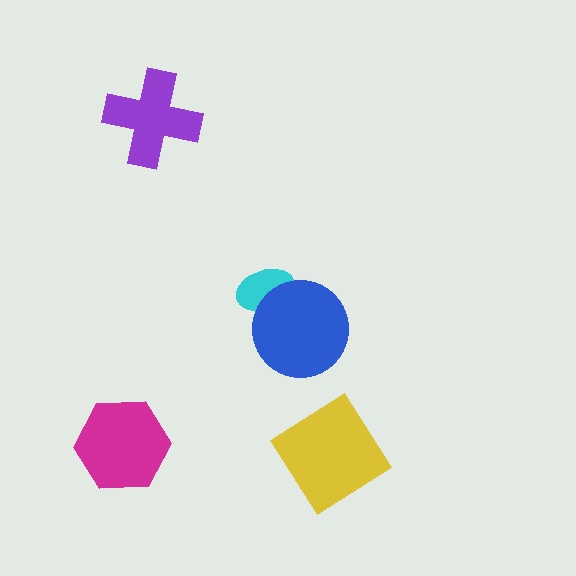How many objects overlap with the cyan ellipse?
1 object overlaps with the cyan ellipse.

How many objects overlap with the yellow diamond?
0 objects overlap with the yellow diamond.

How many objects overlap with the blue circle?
1 object overlaps with the blue circle.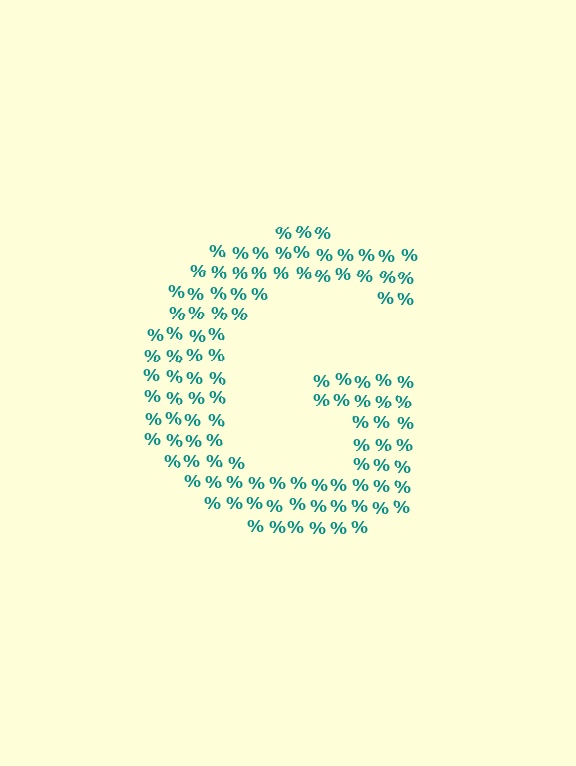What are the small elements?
The small elements are percent signs.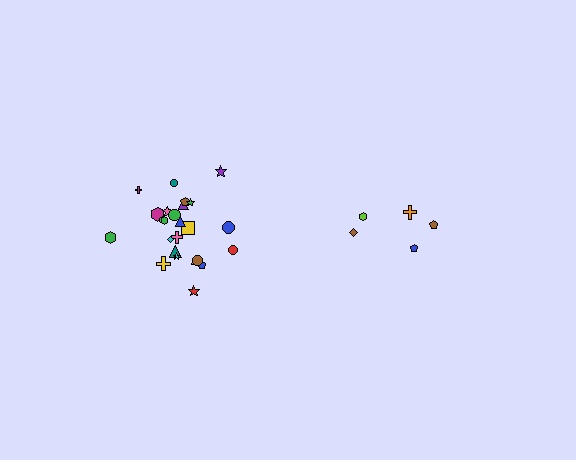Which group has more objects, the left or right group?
The left group.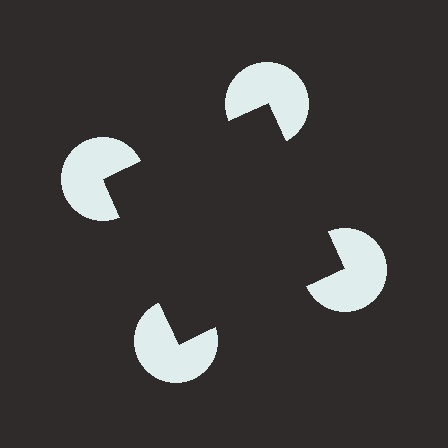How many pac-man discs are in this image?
There are 4 — one at each vertex of the illusory square.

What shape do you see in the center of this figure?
An illusory square — its edges are inferred from the aligned wedge cuts in the pac-man discs, not physically drawn.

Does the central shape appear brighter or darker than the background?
It typically appears slightly darker than the background, even though no actual brightness change is drawn.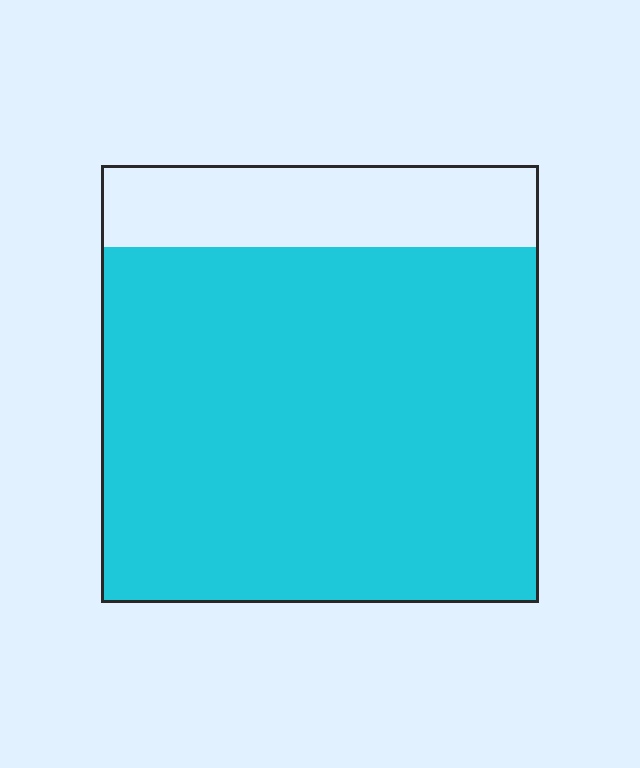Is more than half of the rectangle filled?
Yes.